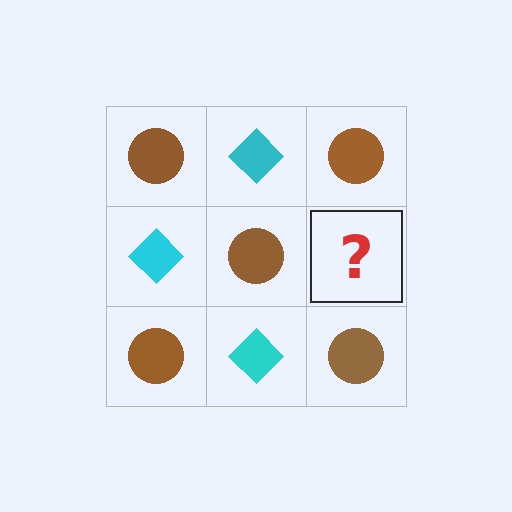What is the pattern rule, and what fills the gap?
The rule is that it alternates brown circle and cyan diamond in a checkerboard pattern. The gap should be filled with a cyan diamond.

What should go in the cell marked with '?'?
The missing cell should contain a cyan diamond.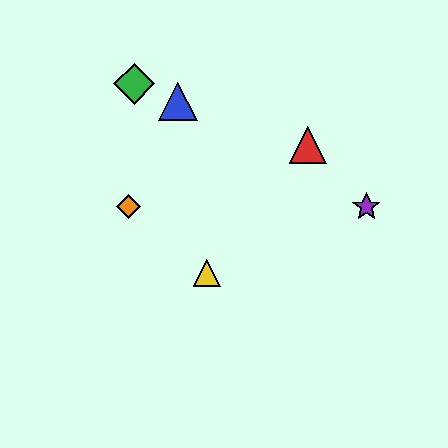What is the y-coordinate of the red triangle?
The red triangle is at y≈145.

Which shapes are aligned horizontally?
The purple star, the orange diamond are aligned horizontally.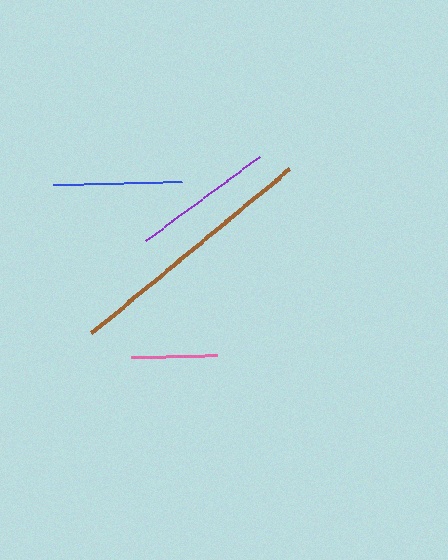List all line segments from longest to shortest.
From longest to shortest: brown, purple, blue, pink.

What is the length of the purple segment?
The purple segment is approximately 142 pixels long.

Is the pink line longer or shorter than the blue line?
The blue line is longer than the pink line.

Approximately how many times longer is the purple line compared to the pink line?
The purple line is approximately 1.6 times the length of the pink line.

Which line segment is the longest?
The brown line is the longest at approximately 257 pixels.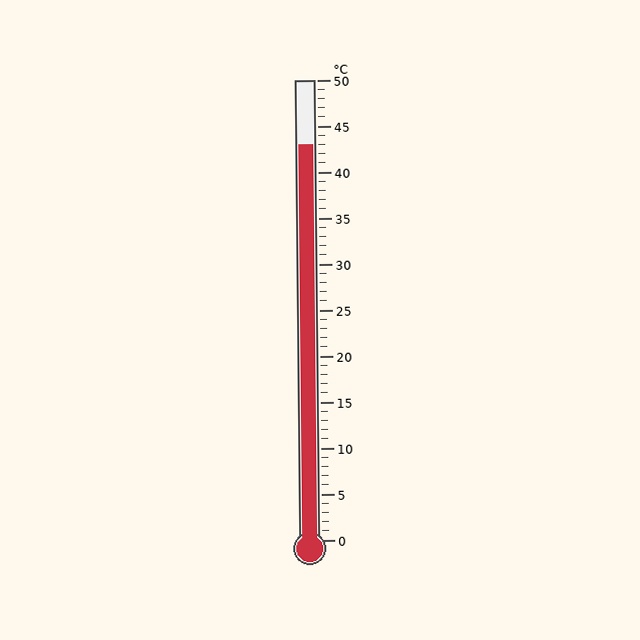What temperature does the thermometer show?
The thermometer shows approximately 43°C.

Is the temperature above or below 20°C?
The temperature is above 20°C.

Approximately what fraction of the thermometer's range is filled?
The thermometer is filled to approximately 85% of its range.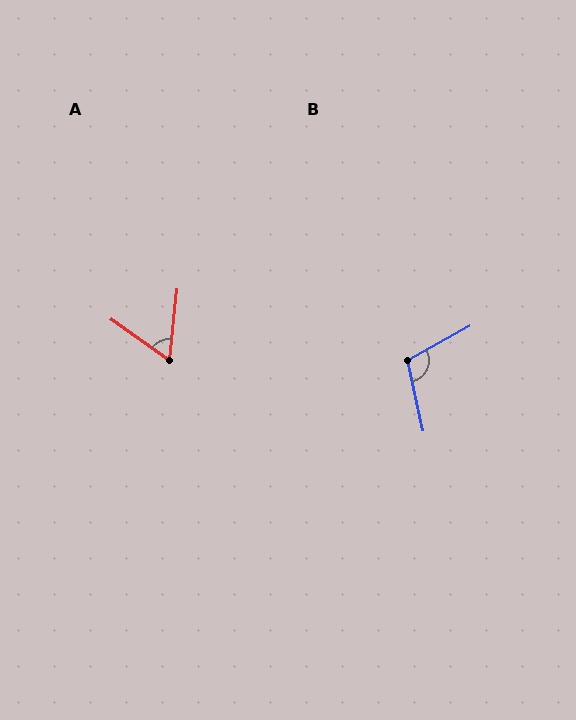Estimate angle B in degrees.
Approximately 106 degrees.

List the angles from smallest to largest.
A (60°), B (106°).